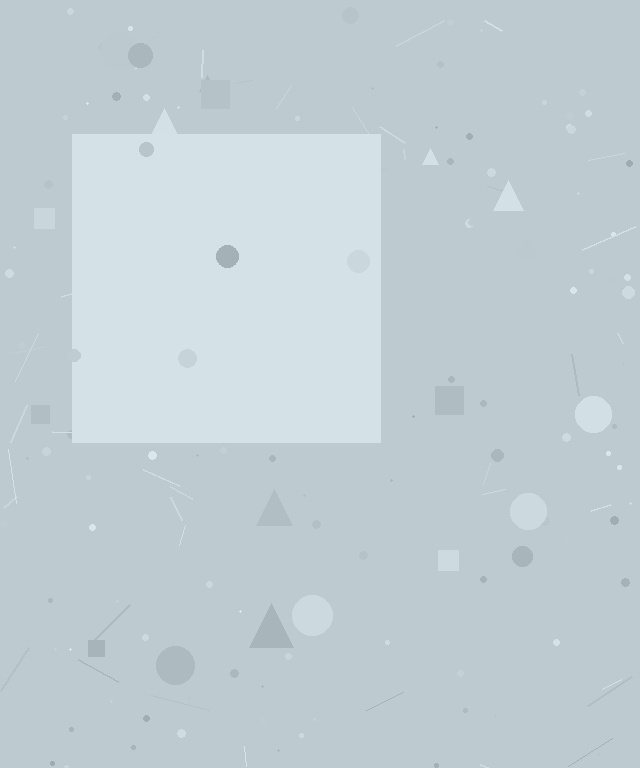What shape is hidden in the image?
A square is hidden in the image.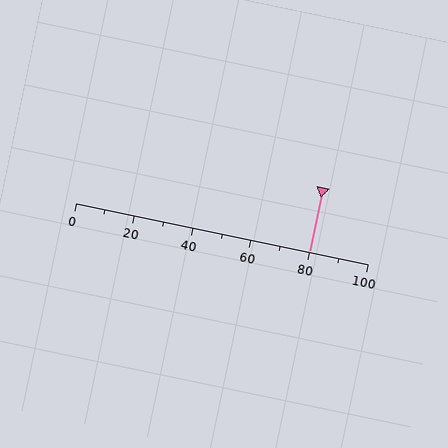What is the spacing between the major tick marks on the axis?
The major ticks are spaced 20 apart.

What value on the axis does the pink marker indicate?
The marker indicates approximately 80.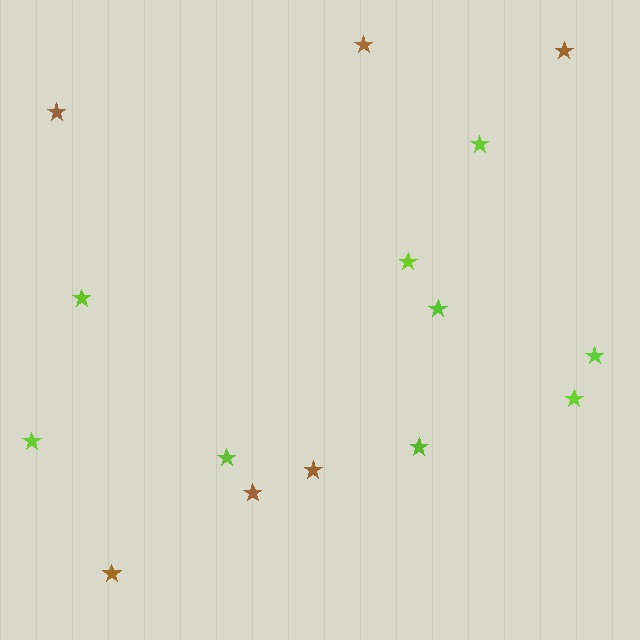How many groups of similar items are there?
There are 2 groups: one group of brown stars (6) and one group of lime stars (9).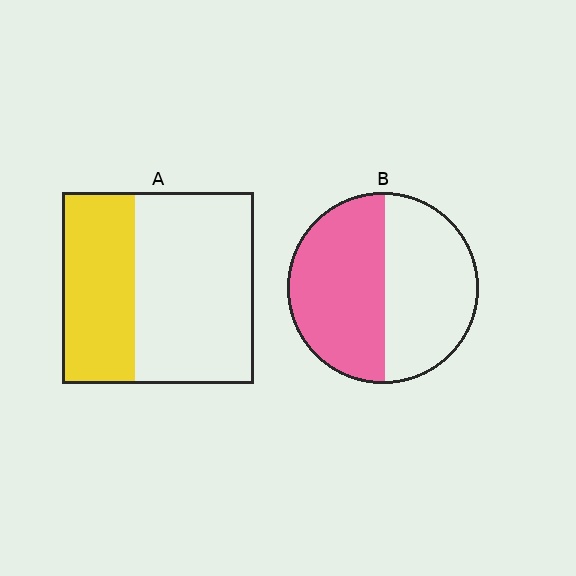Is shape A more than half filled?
No.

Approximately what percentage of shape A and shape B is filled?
A is approximately 40% and B is approximately 50%.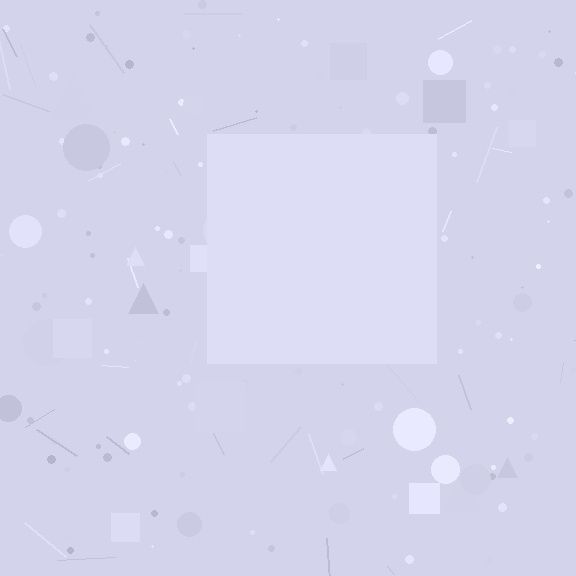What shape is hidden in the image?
A square is hidden in the image.